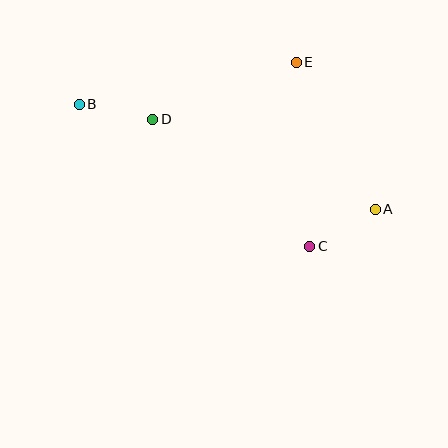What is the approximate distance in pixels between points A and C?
The distance between A and C is approximately 75 pixels.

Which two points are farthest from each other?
Points A and B are farthest from each other.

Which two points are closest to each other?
Points B and D are closest to each other.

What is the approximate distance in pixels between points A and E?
The distance between A and E is approximately 167 pixels.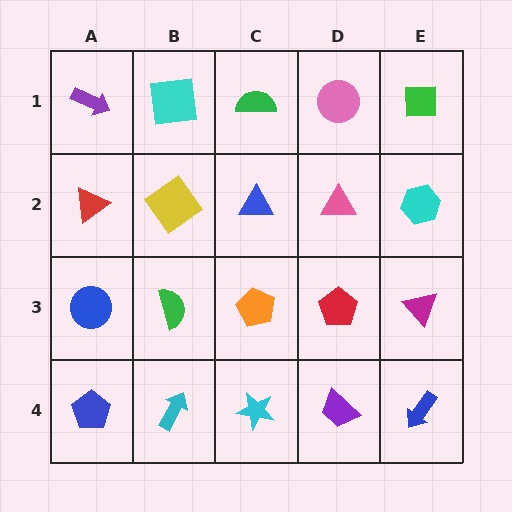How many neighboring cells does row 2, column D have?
4.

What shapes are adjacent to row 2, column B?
A cyan square (row 1, column B), a green semicircle (row 3, column B), a red triangle (row 2, column A), a blue triangle (row 2, column C).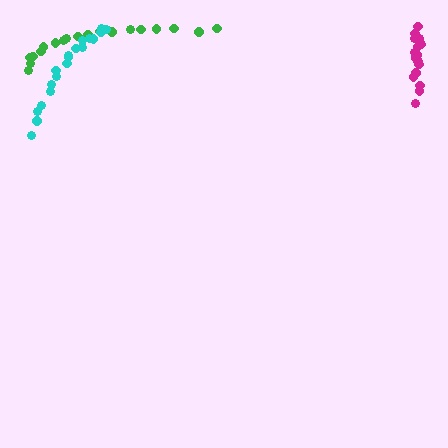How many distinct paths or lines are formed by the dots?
There are 3 distinct paths.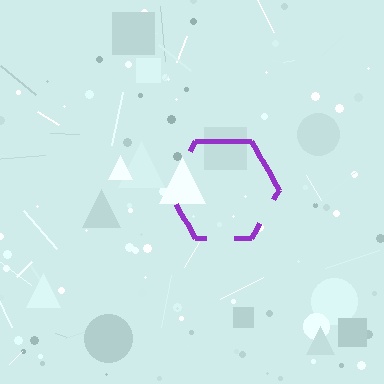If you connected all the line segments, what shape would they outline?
They would outline a hexagon.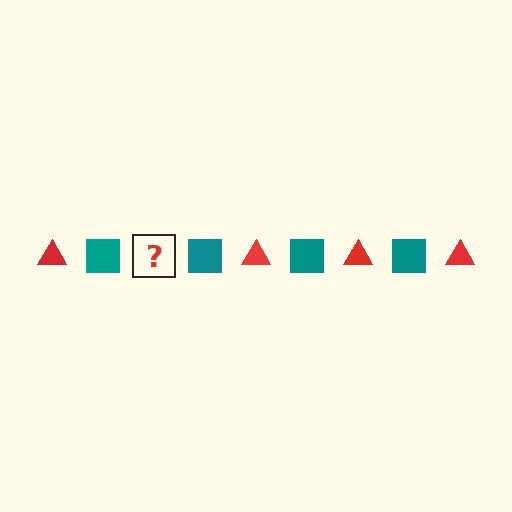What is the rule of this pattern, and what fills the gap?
The rule is that the pattern alternates between red triangle and teal square. The gap should be filled with a red triangle.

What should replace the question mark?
The question mark should be replaced with a red triangle.